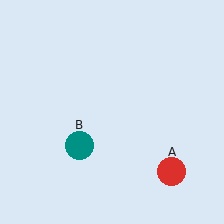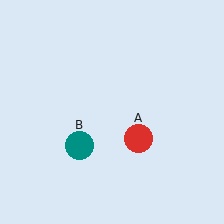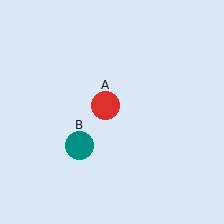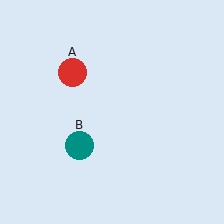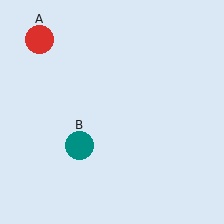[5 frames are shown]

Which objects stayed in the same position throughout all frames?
Teal circle (object B) remained stationary.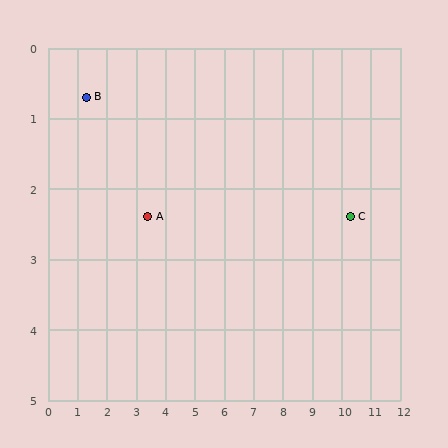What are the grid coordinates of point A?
Point A is at approximately (3.4, 2.4).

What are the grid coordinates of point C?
Point C is at approximately (10.3, 2.4).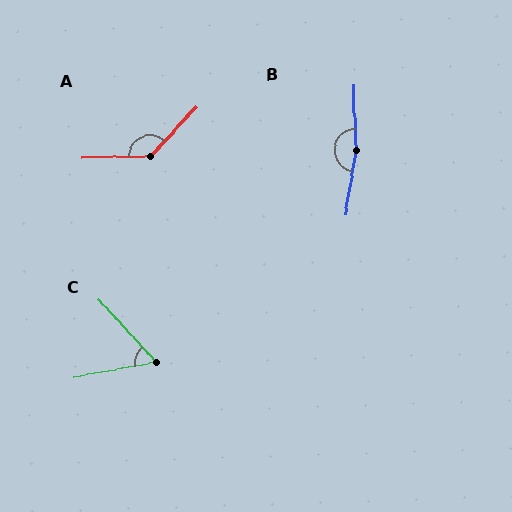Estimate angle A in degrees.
Approximately 134 degrees.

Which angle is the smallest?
C, at approximately 58 degrees.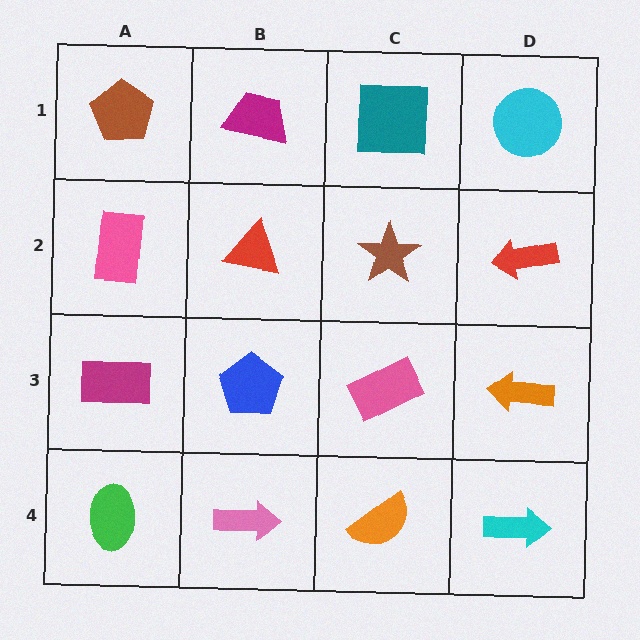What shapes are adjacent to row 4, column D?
An orange arrow (row 3, column D), an orange semicircle (row 4, column C).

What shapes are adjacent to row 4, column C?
A pink rectangle (row 3, column C), a pink arrow (row 4, column B), a cyan arrow (row 4, column D).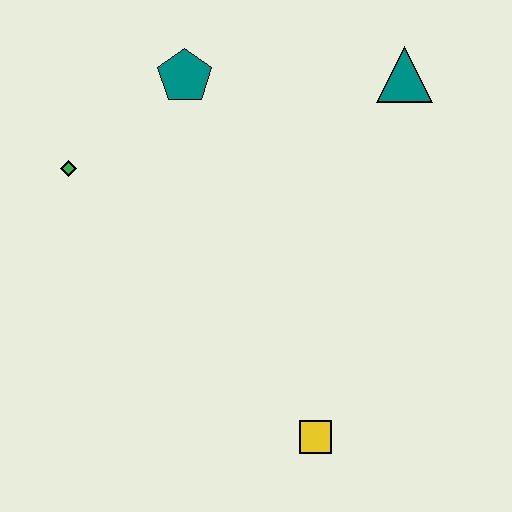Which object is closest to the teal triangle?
The teal pentagon is closest to the teal triangle.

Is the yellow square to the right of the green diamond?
Yes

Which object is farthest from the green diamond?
The yellow square is farthest from the green diamond.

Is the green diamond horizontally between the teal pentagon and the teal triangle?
No